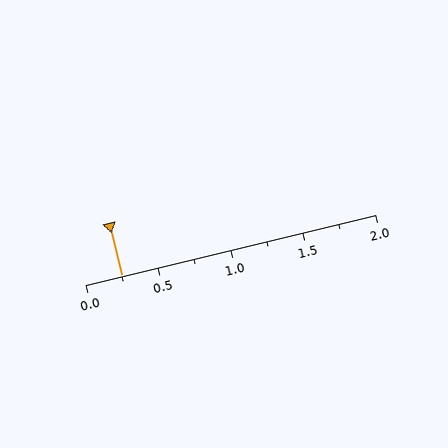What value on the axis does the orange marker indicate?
The marker indicates approximately 0.25.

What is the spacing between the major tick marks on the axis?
The major ticks are spaced 0.5 apart.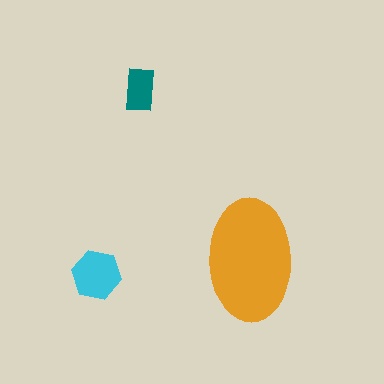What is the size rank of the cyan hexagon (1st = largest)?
2nd.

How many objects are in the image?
There are 3 objects in the image.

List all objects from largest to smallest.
The orange ellipse, the cyan hexagon, the teal rectangle.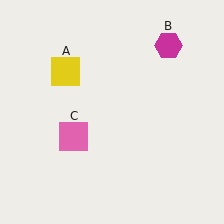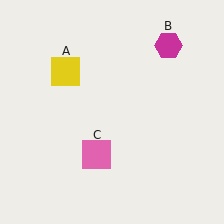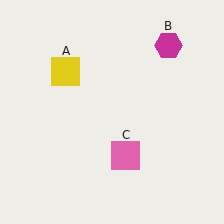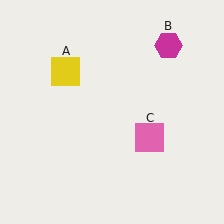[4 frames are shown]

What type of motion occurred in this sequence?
The pink square (object C) rotated counterclockwise around the center of the scene.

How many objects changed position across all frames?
1 object changed position: pink square (object C).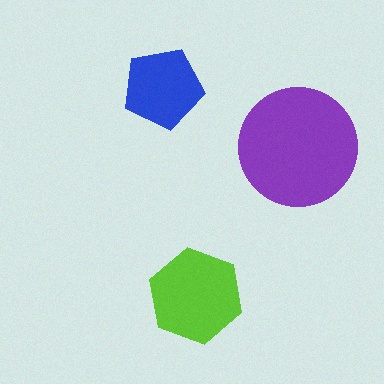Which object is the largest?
The purple circle.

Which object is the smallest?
The blue pentagon.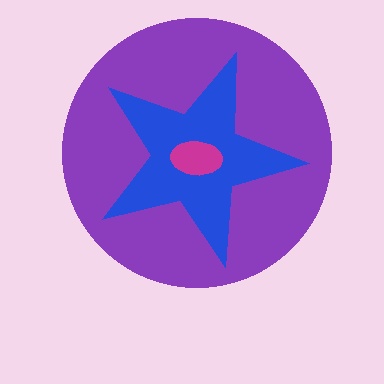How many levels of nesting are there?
3.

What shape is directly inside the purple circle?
The blue star.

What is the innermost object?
The magenta ellipse.